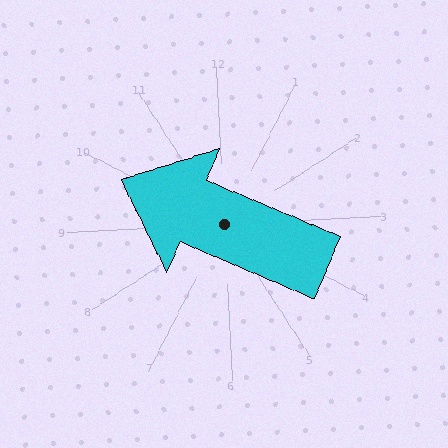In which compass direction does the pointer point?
Northwest.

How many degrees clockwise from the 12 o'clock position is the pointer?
Approximately 296 degrees.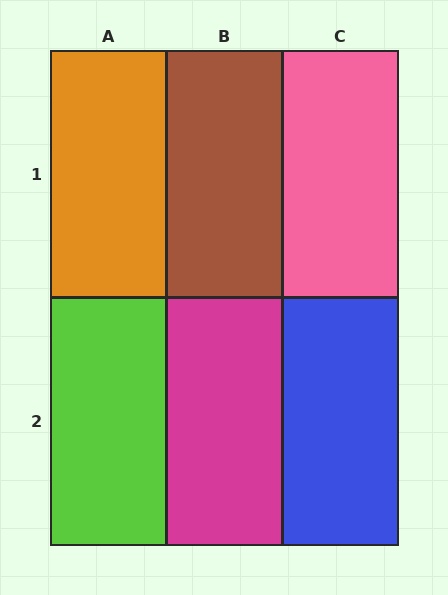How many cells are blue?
1 cell is blue.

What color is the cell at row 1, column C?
Pink.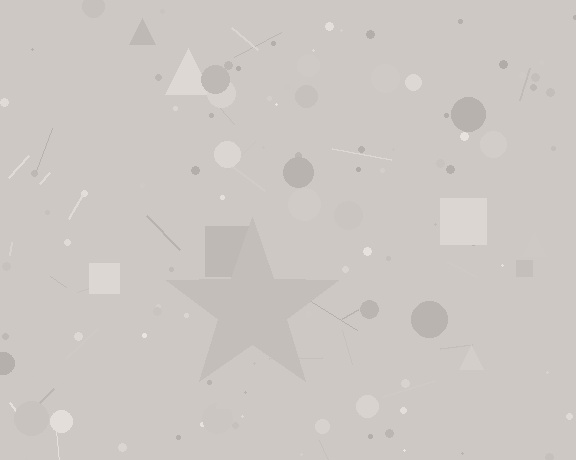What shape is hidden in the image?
A star is hidden in the image.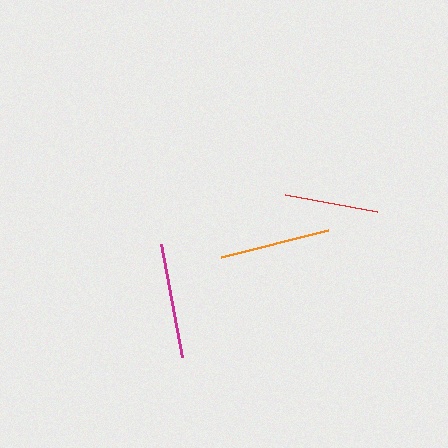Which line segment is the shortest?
The red line is the shortest at approximately 93 pixels.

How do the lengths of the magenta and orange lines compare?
The magenta and orange lines are approximately the same length.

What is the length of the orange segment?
The orange segment is approximately 110 pixels long.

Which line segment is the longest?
The magenta line is the longest at approximately 115 pixels.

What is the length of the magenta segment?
The magenta segment is approximately 115 pixels long.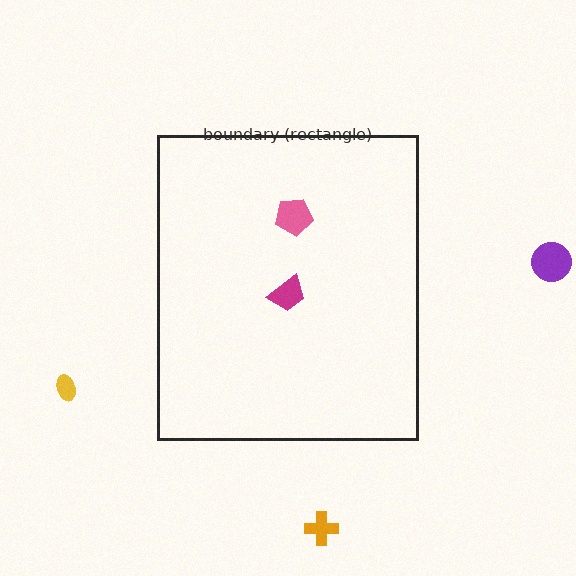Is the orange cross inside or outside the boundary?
Outside.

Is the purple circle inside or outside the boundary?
Outside.